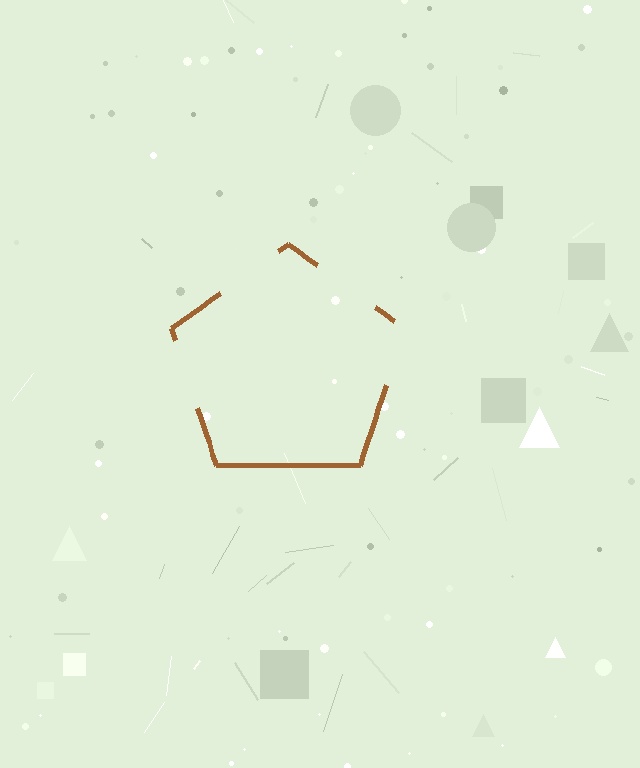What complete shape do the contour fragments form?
The contour fragments form a pentagon.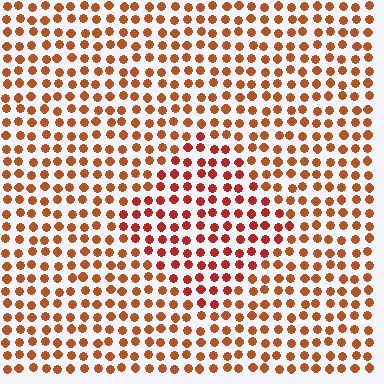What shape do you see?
I see a diamond.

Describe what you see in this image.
The image is filled with small brown elements in a uniform arrangement. A diamond-shaped region is visible where the elements are tinted to a slightly different hue, forming a subtle color boundary.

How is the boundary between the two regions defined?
The boundary is defined purely by a slight shift in hue (about 20 degrees). Spacing, size, and orientation are identical on both sides.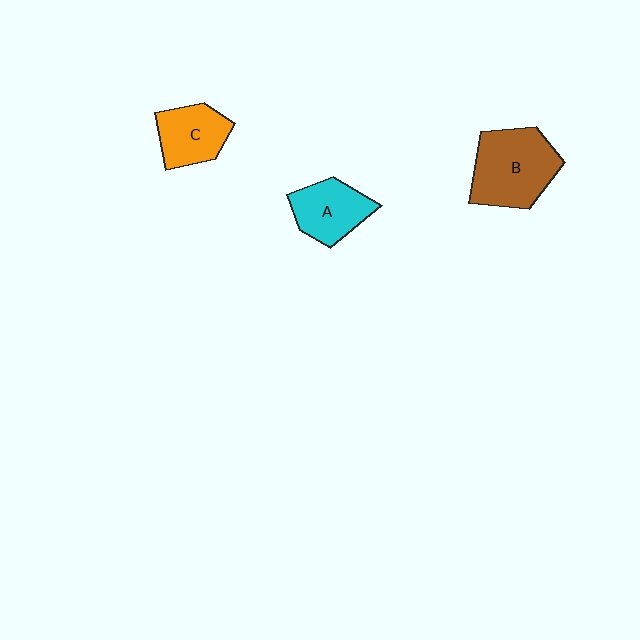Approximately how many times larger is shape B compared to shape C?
Approximately 1.6 times.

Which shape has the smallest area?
Shape C (orange).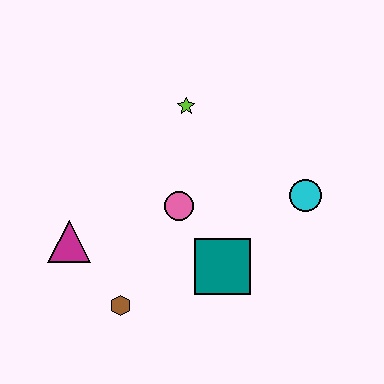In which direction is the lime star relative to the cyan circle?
The lime star is to the left of the cyan circle.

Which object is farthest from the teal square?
The lime star is farthest from the teal square.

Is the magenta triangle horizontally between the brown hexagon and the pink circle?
No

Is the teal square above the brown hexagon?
Yes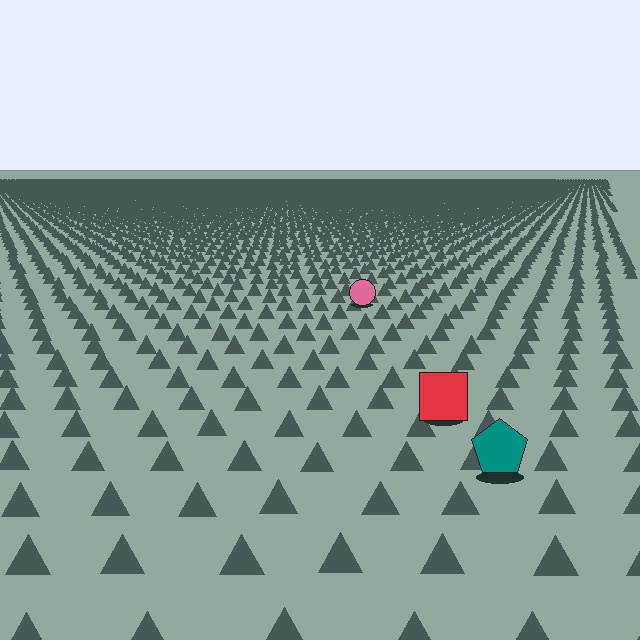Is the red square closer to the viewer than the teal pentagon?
No. The teal pentagon is closer — you can tell from the texture gradient: the ground texture is coarser near it.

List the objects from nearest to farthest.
From nearest to farthest: the teal pentagon, the red square, the pink circle.